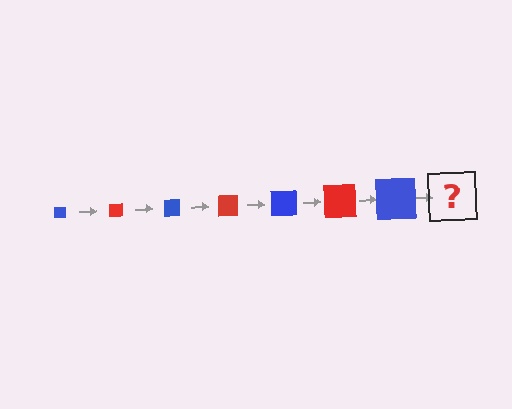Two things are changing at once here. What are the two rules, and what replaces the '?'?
The two rules are that the square grows larger each step and the color cycles through blue and red. The '?' should be a red square, larger than the previous one.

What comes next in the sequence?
The next element should be a red square, larger than the previous one.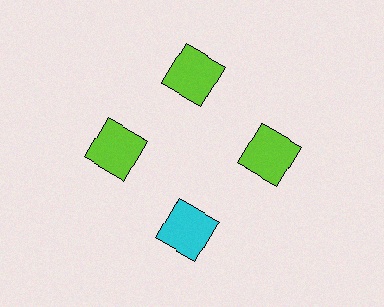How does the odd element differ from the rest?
It has a different color: cyan instead of lime.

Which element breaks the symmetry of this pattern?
The cyan square at roughly the 6 o'clock position breaks the symmetry. All other shapes are lime squares.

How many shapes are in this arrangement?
There are 4 shapes arranged in a ring pattern.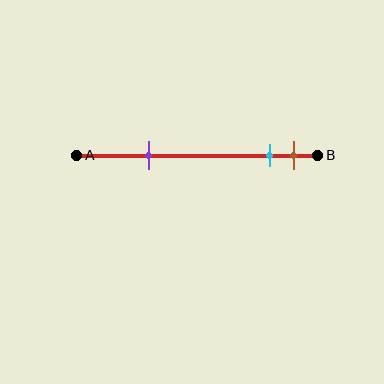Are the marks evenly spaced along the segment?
No, the marks are not evenly spaced.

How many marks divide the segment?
There are 3 marks dividing the segment.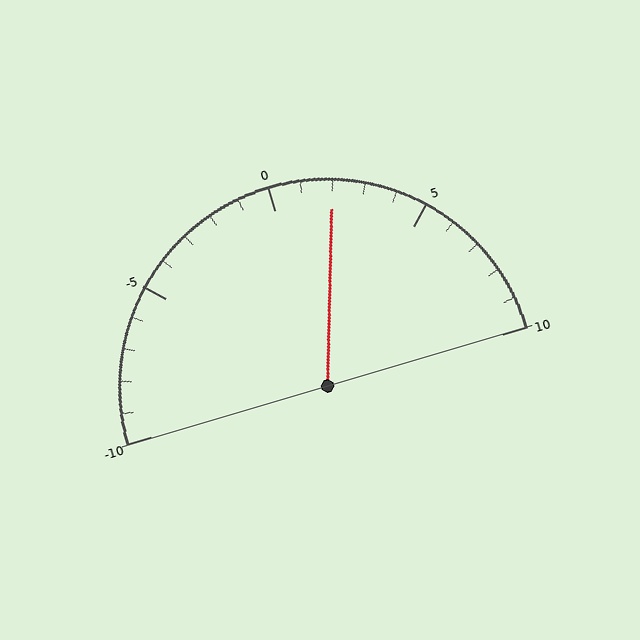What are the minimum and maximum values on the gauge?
The gauge ranges from -10 to 10.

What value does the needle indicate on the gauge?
The needle indicates approximately 2.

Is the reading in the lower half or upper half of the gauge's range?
The reading is in the upper half of the range (-10 to 10).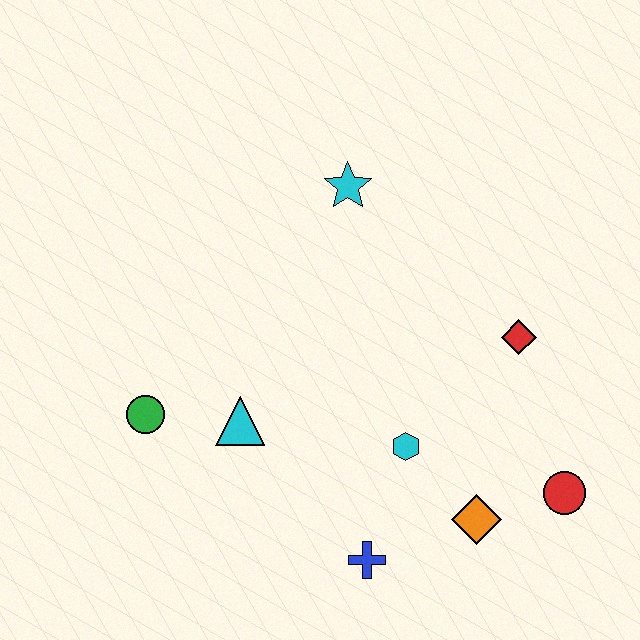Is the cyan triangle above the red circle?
Yes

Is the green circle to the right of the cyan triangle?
No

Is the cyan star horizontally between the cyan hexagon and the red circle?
No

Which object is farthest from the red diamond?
The green circle is farthest from the red diamond.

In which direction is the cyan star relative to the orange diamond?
The cyan star is above the orange diamond.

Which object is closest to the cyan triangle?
The green circle is closest to the cyan triangle.